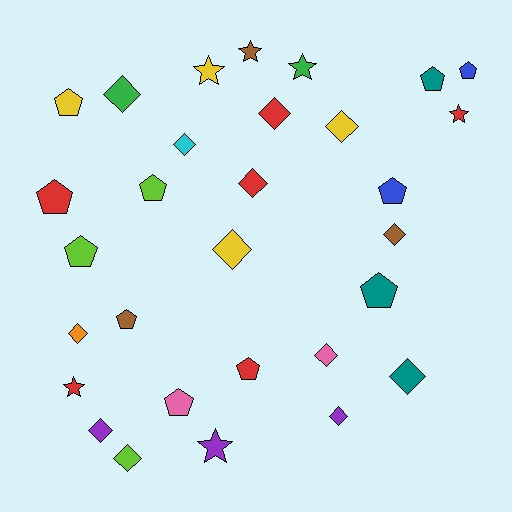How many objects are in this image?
There are 30 objects.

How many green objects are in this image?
There are 2 green objects.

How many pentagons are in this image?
There are 11 pentagons.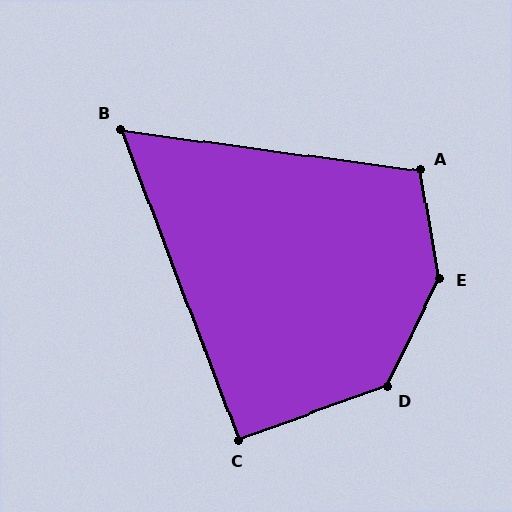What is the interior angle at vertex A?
Approximately 108 degrees (obtuse).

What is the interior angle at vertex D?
Approximately 136 degrees (obtuse).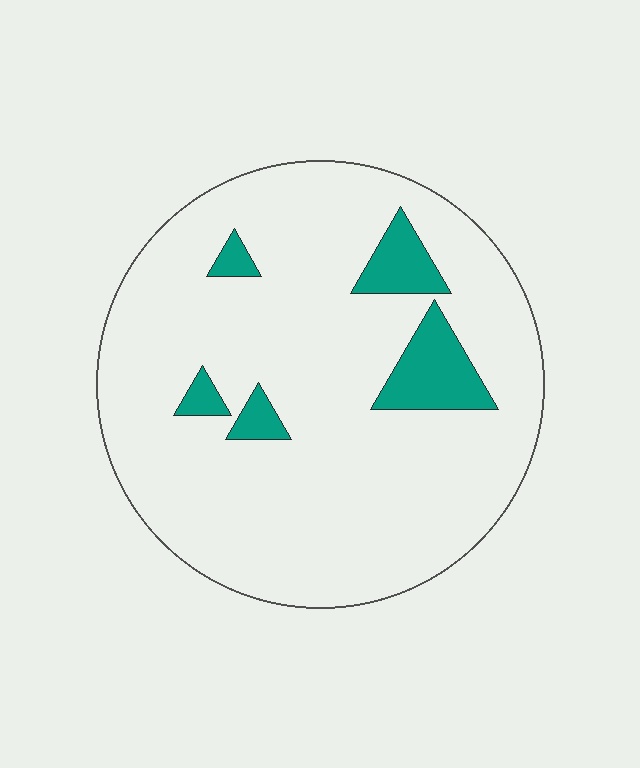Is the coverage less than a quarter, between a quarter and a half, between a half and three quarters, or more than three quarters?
Less than a quarter.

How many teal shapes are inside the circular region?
5.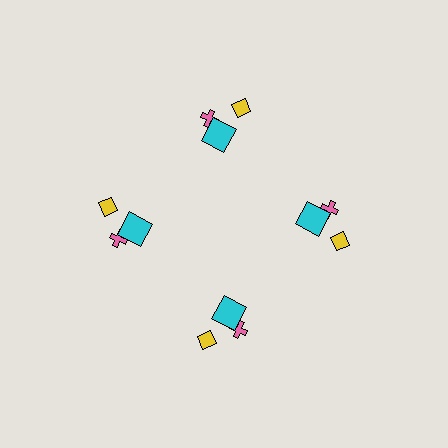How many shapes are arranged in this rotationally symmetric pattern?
There are 12 shapes, arranged in 4 groups of 3.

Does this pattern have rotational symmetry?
Yes, this pattern has 4-fold rotational symmetry. It looks the same after rotating 90 degrees around the center.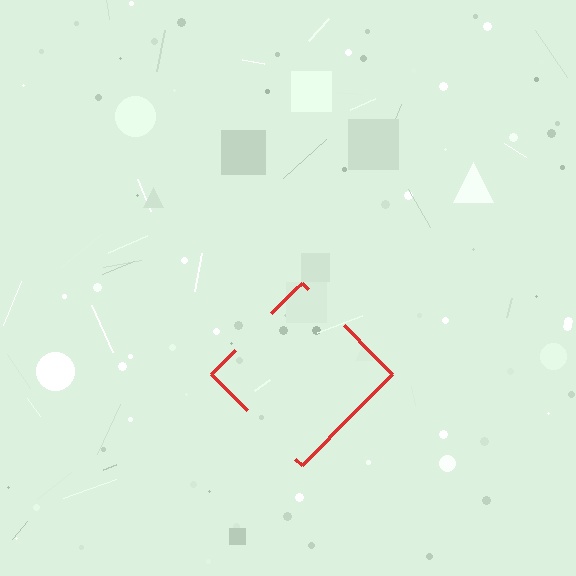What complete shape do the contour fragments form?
The contour fragments form a diamond.